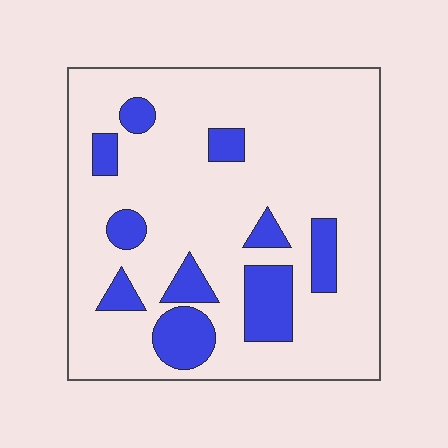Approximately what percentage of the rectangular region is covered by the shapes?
Approximately 20%.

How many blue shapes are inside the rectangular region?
10.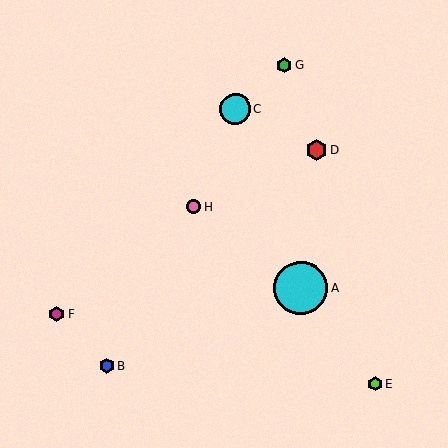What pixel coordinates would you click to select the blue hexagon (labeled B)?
Click at (107, 365) to select the blue hexagon B.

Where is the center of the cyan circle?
The center of the cyan circle is at (301, 288).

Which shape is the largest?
The cyan circle (labeled A) is the largest.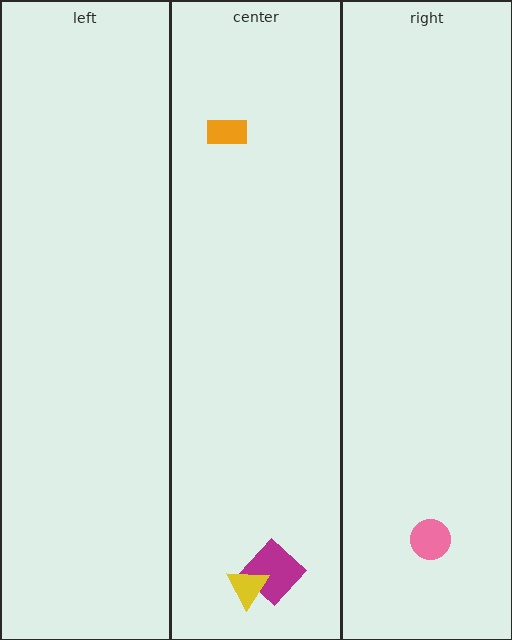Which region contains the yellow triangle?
The center region.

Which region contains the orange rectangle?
The center region.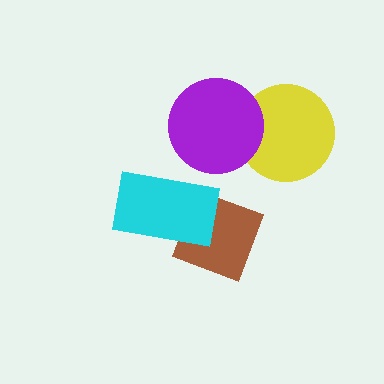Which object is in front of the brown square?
The cyan rectangle is in front of the brown square.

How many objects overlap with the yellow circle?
1 object overlaps with the yellow circle.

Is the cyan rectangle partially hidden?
No, no other shape covers it.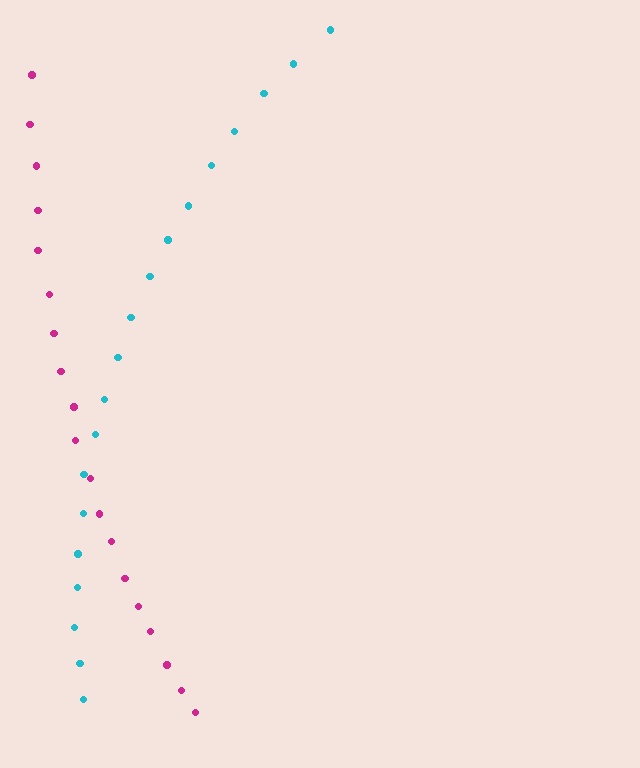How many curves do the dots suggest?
There are 2 distinct paths.